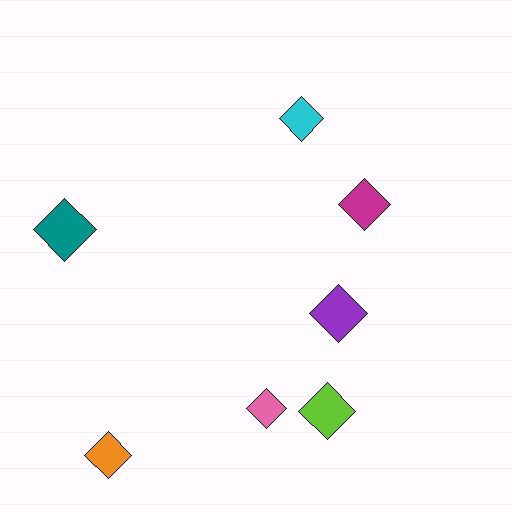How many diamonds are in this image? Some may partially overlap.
There are 7 diamonds.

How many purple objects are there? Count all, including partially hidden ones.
There is 1 purple object.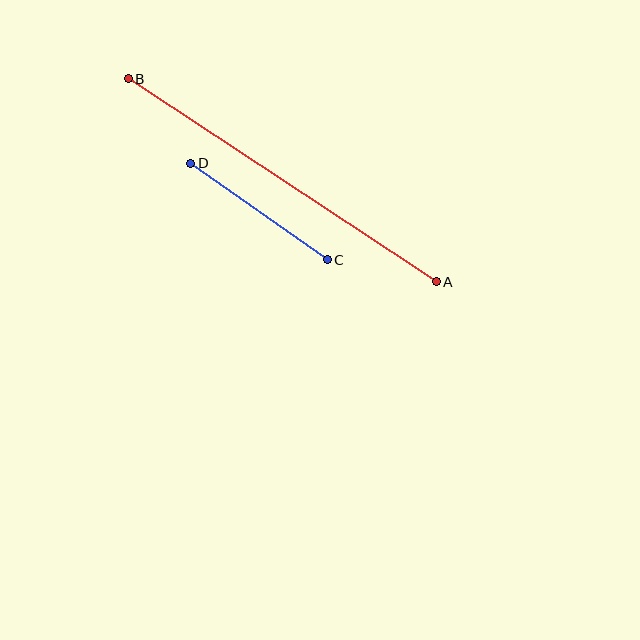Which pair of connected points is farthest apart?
Points A and B are farthest apart.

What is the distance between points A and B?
The distance is approximately 369 pixels.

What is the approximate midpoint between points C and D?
The midpoint is at approximately (259, 211) pixels.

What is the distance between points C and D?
The distance is approximately 167 pixels.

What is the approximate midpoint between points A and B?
The midpoint is at approximately (282, 180) pixels.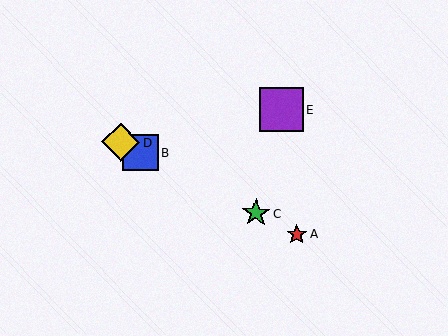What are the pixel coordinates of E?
Object E is at (281, 109).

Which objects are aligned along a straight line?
Objects A, B, C, D are aligned along a straight line.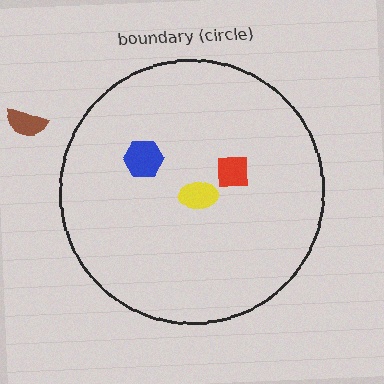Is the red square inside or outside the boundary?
Inside.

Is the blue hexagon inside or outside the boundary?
Inside.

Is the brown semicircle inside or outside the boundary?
Outside.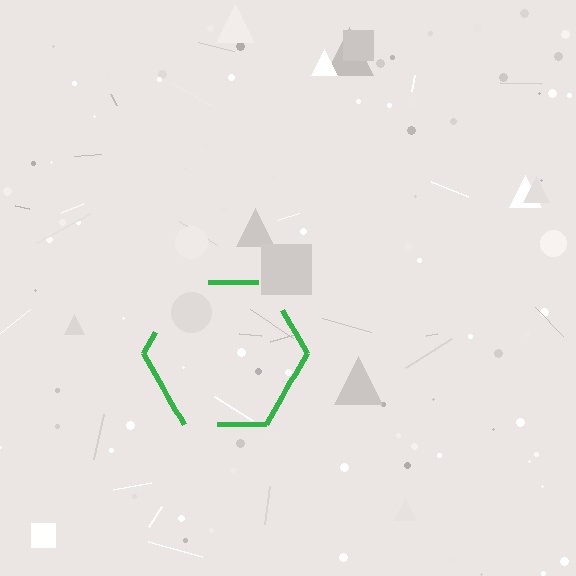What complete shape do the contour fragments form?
The contour fragments form a hexagon.